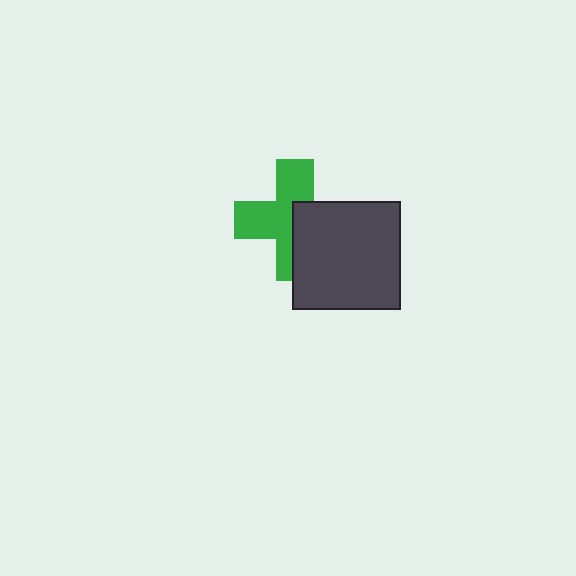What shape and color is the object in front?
The object in front is a dark gray square.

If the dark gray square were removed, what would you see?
You would see the complete green cross.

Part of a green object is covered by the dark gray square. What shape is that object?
It is a cross.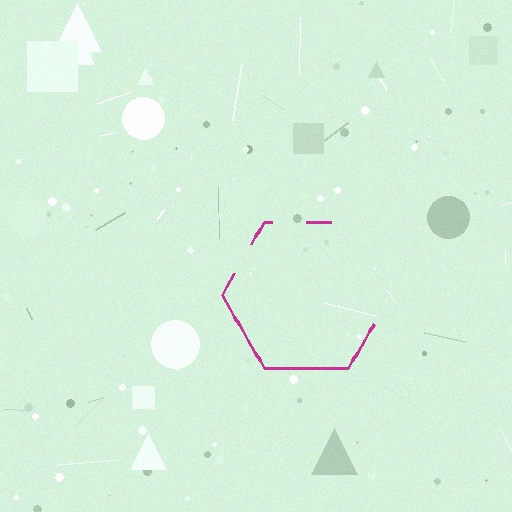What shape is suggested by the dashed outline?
The dashed outline suggests a hexagon.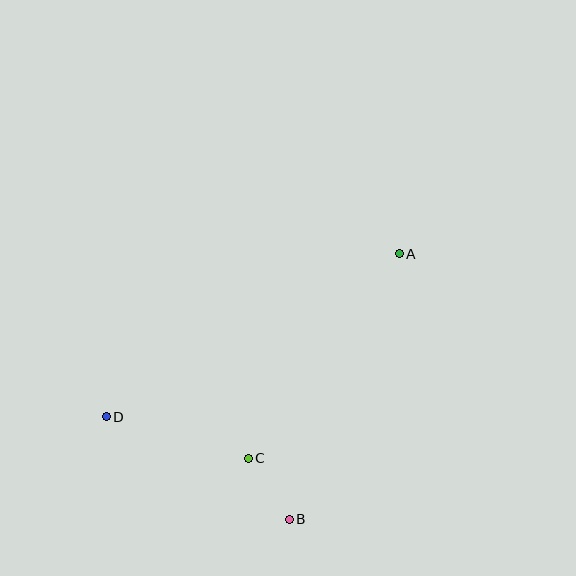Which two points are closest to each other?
Points B and C are closest to each other.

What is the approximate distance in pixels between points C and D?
The distance between C and D is approximately 148 pixels.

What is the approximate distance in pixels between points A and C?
The distance between A and C is approximately 254 pixels.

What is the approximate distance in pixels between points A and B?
The distance between A and B is approximately 287 pixels.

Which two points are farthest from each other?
Points A and D are farthest from each other.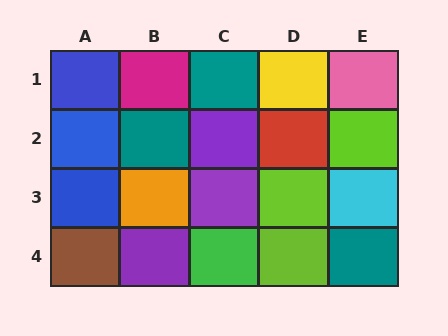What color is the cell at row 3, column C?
Purple.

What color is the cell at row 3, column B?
Orange.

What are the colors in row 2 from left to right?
Blue, teal, purple, red, lime.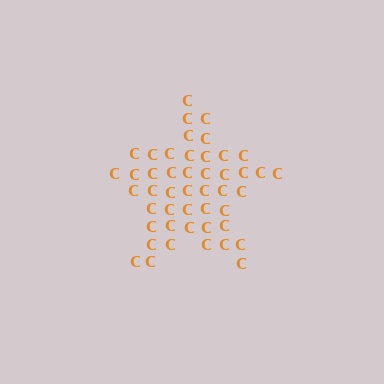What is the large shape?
The large shape is a star.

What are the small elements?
The small elements are letter C's.